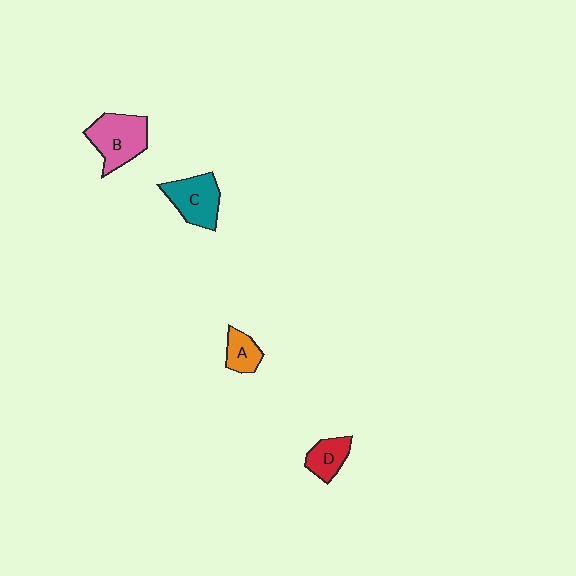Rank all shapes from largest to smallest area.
From largest to smallest: B (pink), C (teal), D (red), A (orange).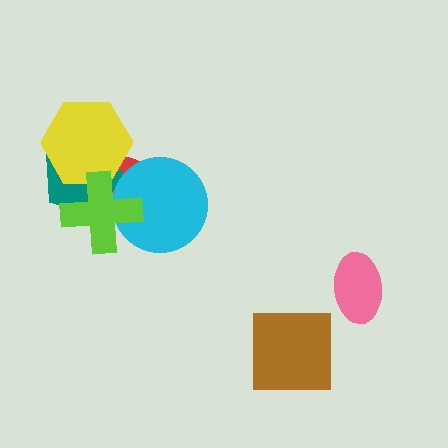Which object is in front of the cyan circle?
The lime cross is in front of the cyan circle.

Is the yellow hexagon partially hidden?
Yes, it is partially covered by another shape.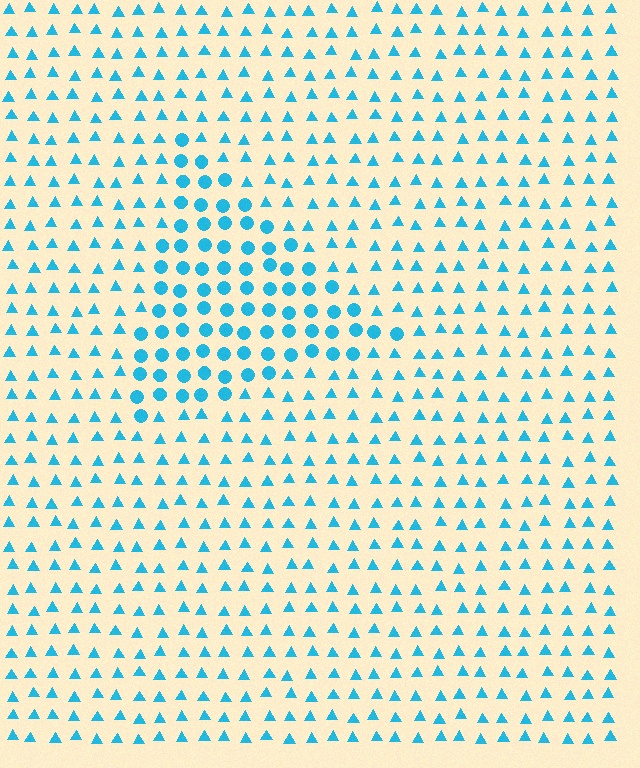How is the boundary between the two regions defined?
The boundary is defined by a change in element shape: circles inside vs. triangles outside. All elements share the same color and spacing.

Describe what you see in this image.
The image is filled with small cyan elements arranged in a uniform grid. A triangle-shaped region contains circles, while the surrounding area contains triangles. The boundary is defined purely by the change in element shape.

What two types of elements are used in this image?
The image uses circles inside the triangle region and triangles outside it.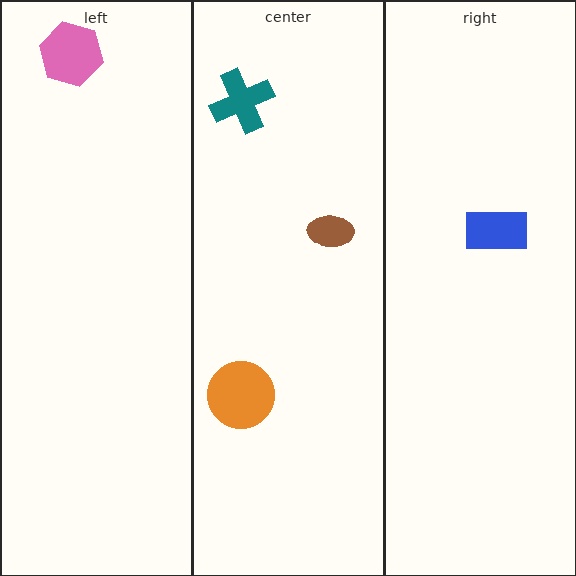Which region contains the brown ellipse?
The center region.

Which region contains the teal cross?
The center region.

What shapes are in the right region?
The blue rectangle.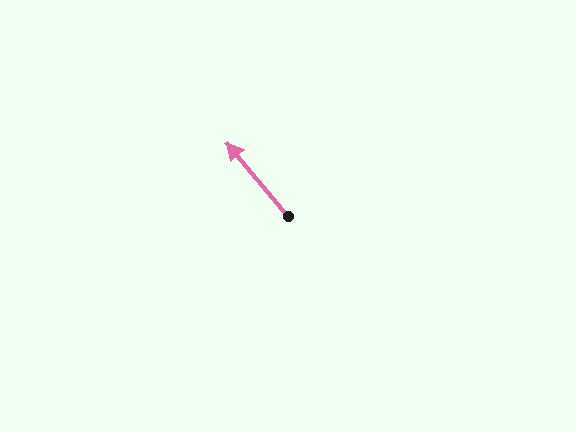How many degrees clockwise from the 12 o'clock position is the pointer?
Approximately 320 degrees.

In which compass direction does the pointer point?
Northwest.